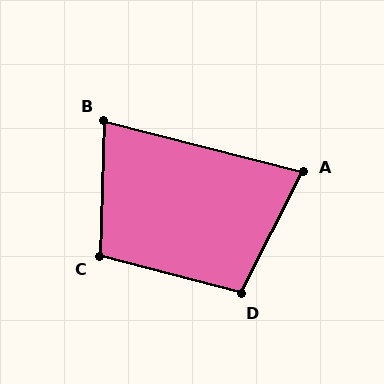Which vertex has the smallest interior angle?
A, at approximately 78 degrees.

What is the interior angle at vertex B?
Approximately 78 degrees (acute).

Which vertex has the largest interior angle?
C, at approximately 102 degrees.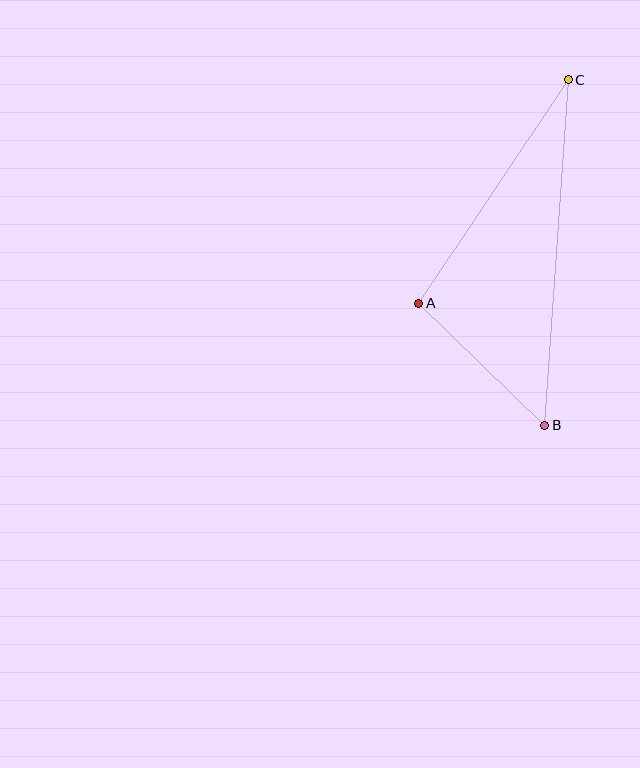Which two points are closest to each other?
Points A and B are closest to each other.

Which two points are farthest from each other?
Points B and C are farthest from each other.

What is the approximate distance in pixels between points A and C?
The distance between A and C is approximately 269 pixels.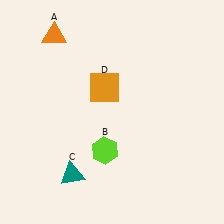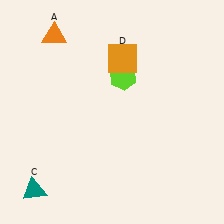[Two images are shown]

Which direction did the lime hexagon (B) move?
The lime hexagon (B) moved up.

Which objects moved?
The objects that moved are: the lime hexagon (B), the teal triangle (C), the orange square (D).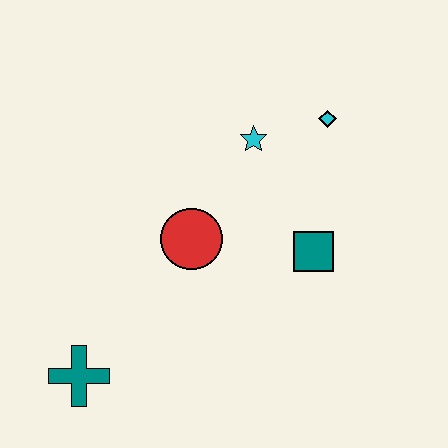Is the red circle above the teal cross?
Yes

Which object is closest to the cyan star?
The cyan diamond is closest to the cyan star.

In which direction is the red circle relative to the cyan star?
The red circle is below the cyan star.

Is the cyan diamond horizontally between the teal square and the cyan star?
No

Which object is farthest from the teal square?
The teal cross is farthest from the teal square.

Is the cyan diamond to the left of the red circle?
No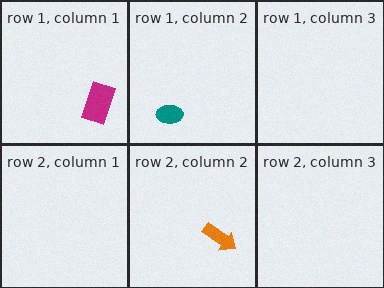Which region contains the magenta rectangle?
The row 1, column 1 region.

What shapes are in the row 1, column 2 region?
The teal ellipse.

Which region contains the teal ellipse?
The row 1, column 2 region.